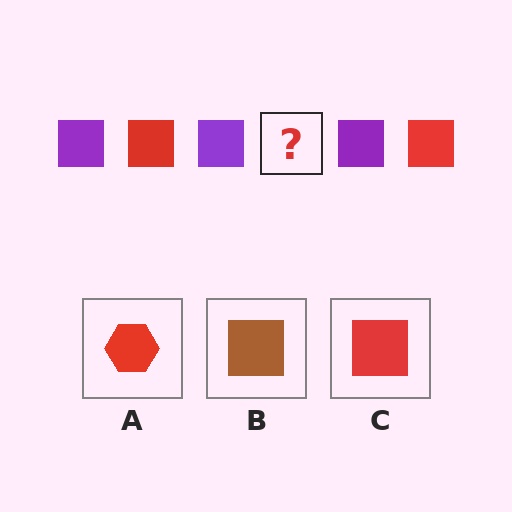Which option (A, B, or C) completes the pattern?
C.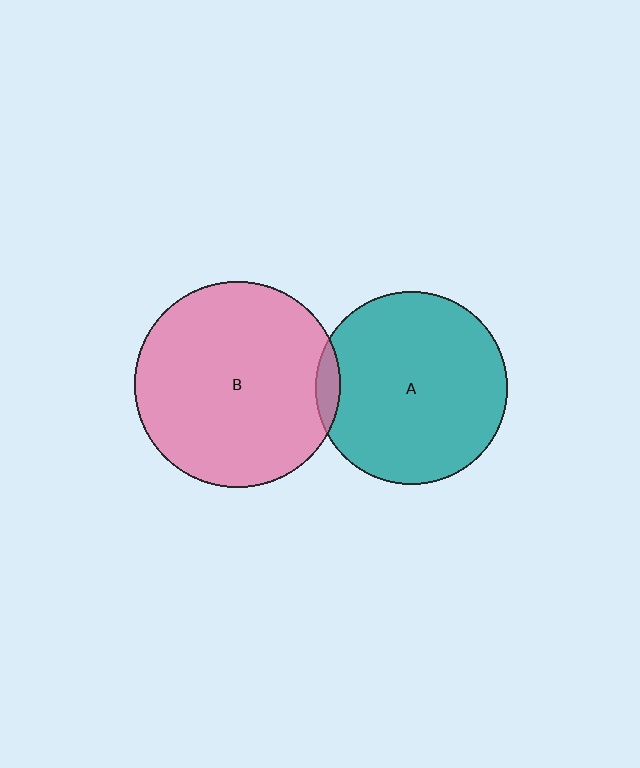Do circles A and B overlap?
Yes.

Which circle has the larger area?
Circle B (pink).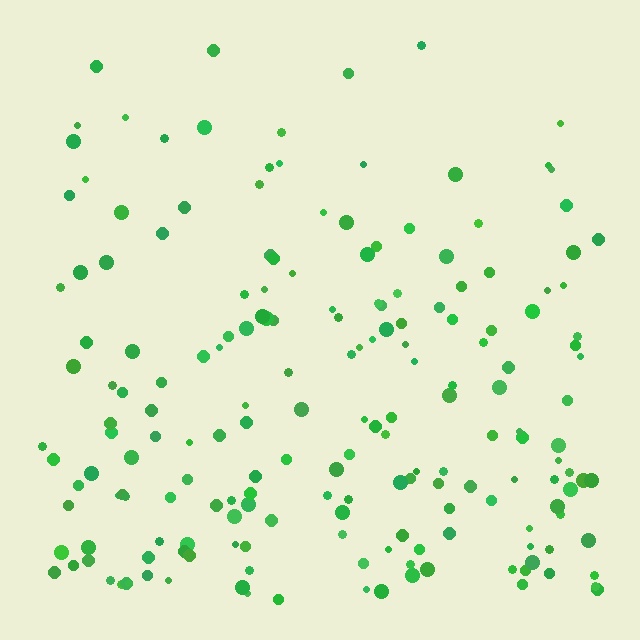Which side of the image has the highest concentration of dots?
The bottom.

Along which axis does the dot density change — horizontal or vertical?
Vertical.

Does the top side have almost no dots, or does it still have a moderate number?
Still a moderate number, just noticeably fewer than the bottom.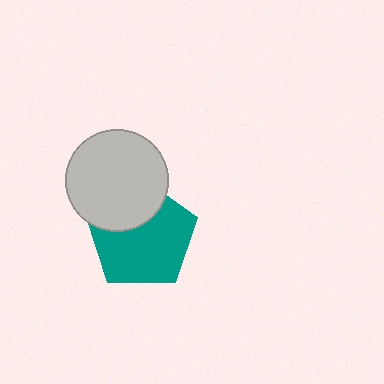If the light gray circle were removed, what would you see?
You would see the complete teal pentagon.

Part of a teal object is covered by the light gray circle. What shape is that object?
It is a pentagon.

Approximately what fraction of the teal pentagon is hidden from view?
Roughly 30% of the teal pentagon is hidden behind the light gray circle.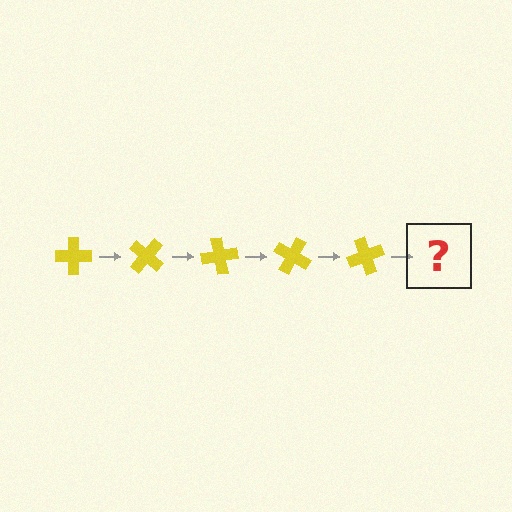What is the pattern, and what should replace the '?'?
The pattern is that the cross rotates 40 degrees each step. The '?' should be a yellow cross rotated 200 degrees.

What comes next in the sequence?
The next element should be a yellow cross rotated 200 degrees.